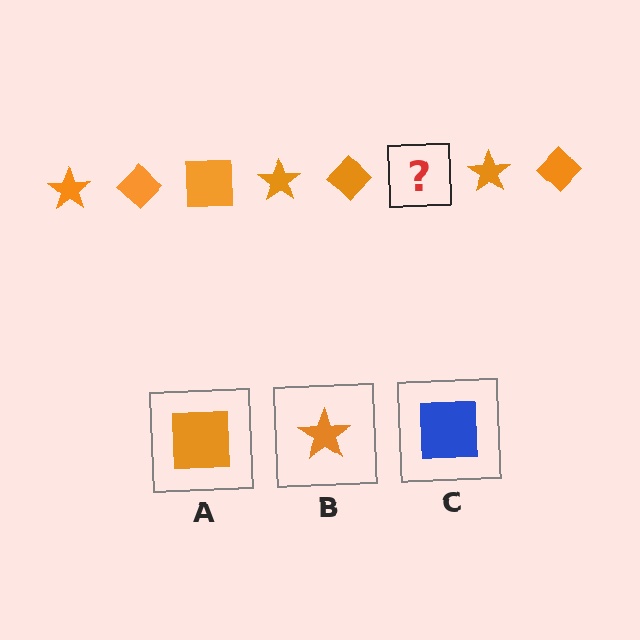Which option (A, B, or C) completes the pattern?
A.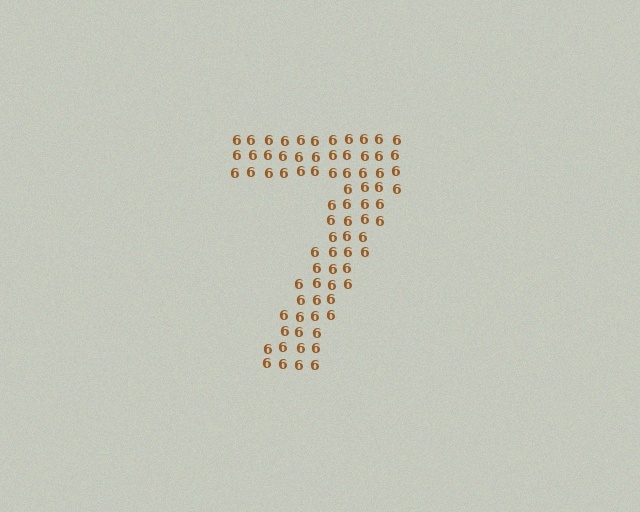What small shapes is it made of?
It is made of small digit 6's.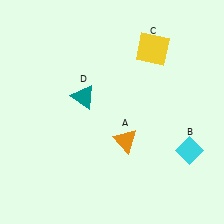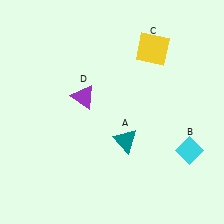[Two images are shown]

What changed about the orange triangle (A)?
In Image 1, A is orange. In Image 2, it changed to teal.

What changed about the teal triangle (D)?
In Image 1, D is teal. In Image 2, it changed to purple.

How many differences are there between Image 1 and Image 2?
There are 2 differences between the two images.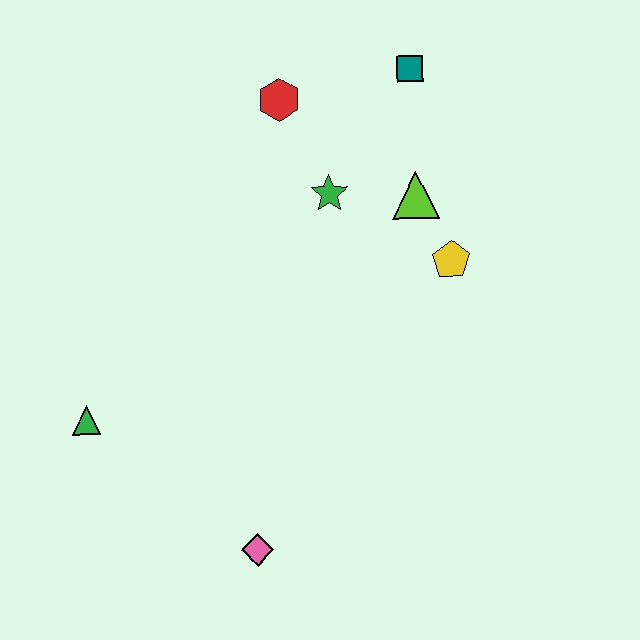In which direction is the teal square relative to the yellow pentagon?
The teal square is above the yellow pentagon.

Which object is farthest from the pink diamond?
The teal square is farthest from the pink diamond.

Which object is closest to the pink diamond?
The green triangle is closest to the pink diamond.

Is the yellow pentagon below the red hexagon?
Yes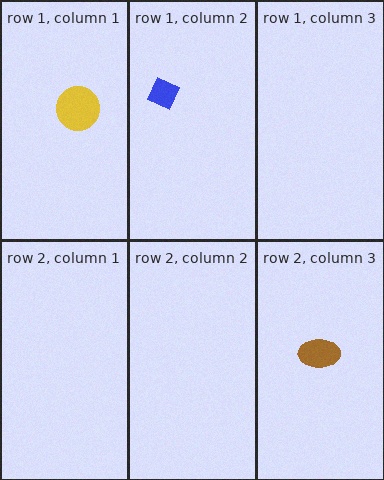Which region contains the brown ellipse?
The row 2, column 3 region.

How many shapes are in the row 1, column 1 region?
1.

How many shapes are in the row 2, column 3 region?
1.